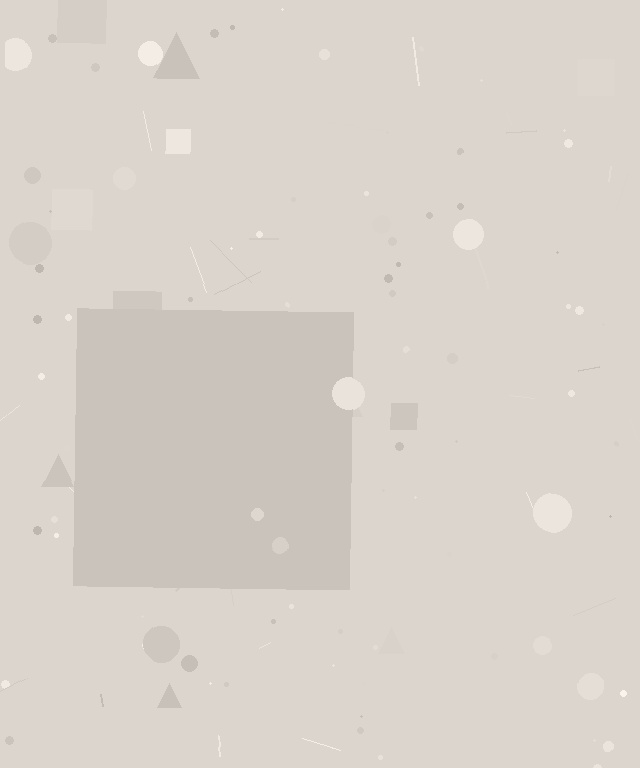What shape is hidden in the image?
A square is hidden in the image.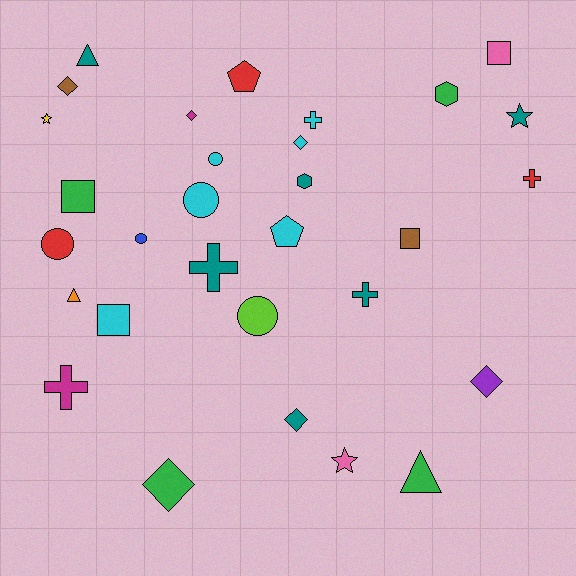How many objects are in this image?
There are 30 objects.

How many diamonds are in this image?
There are 6 diamonds.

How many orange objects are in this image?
There is 1 orange object.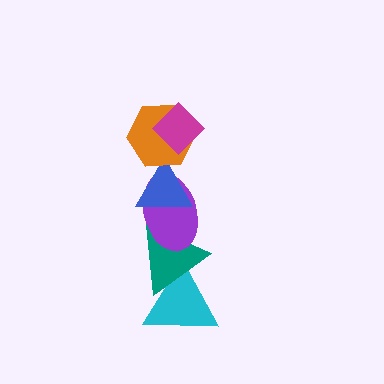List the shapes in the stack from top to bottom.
From top to bottom: the magenta diamond, the orange hexagon, the blue triangle, the purple ellipse, the teal triangle, the cyan triangle.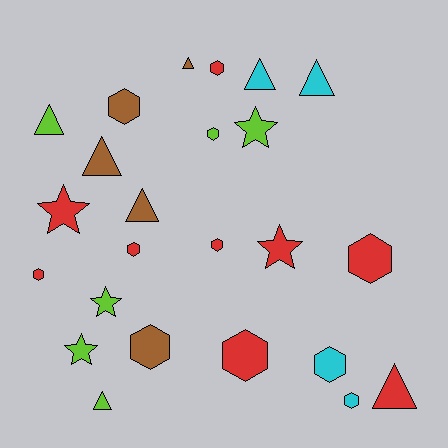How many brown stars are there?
There are no brown stars.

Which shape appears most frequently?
Hexagon, with 11 objects.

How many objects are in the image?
There are 24 objects.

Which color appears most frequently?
Red, with 9 objects.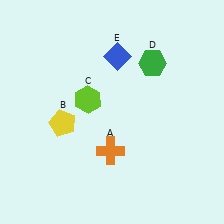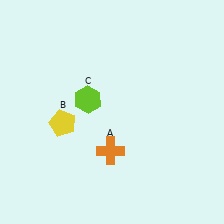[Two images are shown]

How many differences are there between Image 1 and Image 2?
There are 2 differences between the two images.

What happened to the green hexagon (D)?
The green hexagon (D) was removed in Image 2. It was in the top-right area of Image 1.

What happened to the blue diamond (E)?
The blue diamond (E) was removed in Image 2. It was in the top-right area of Image 1.